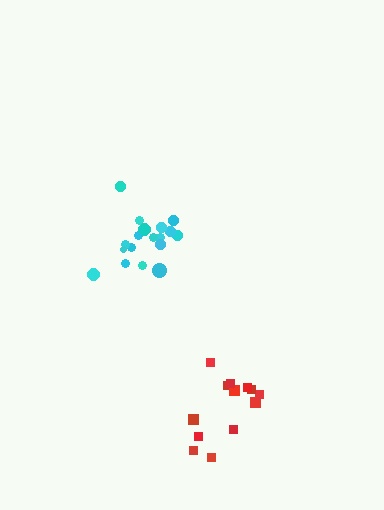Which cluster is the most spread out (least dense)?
Red.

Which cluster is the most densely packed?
Cyan.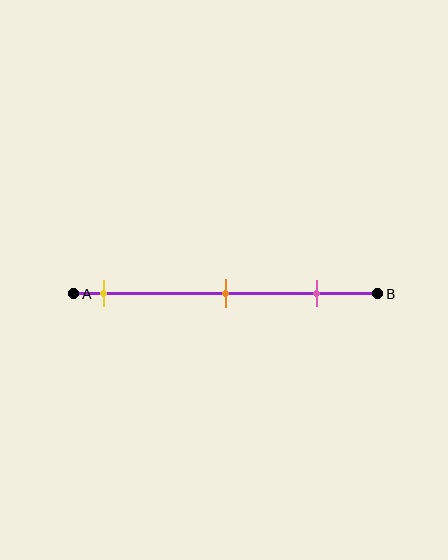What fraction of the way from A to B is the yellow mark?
The yellow mark is approximately 10% (0.1) of the way from A to B.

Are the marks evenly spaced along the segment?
Yes, the marks are approximately evenly spaced.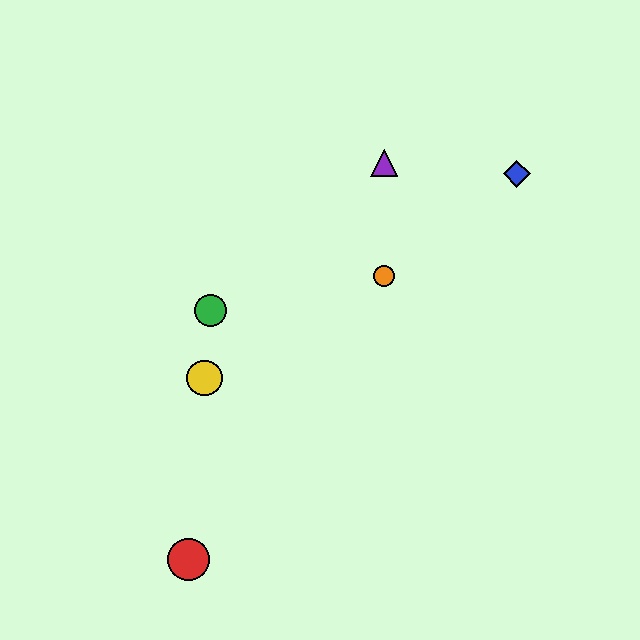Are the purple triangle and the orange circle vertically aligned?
Yes, both are at x≈384.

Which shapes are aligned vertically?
The purple triangle, the orange circle are aligned vertically.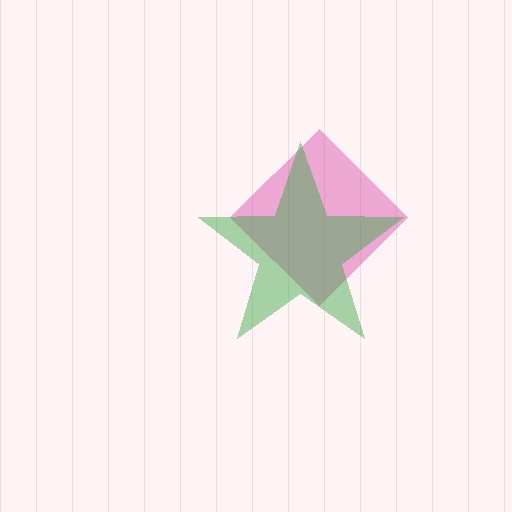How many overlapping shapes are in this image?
There are 2 overlapping shapes in the image.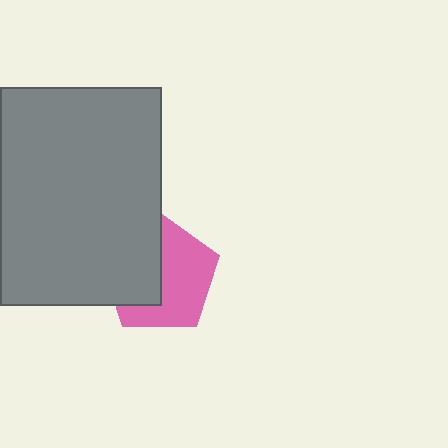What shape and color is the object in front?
The object in front is a gray rectangle.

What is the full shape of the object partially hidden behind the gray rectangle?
The partially hidden object is a pink pentagon.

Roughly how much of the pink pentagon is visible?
About half of it is visible (roughly 57%).